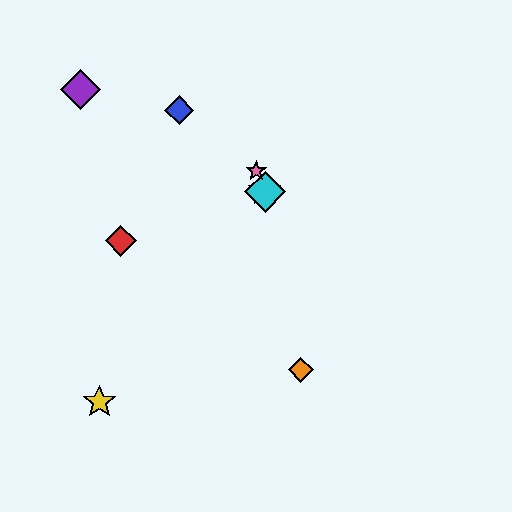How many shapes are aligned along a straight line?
3 shapes (the green star, the cyan diamond, the pink star) are aligned along a straight line.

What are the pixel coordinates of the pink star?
The pink star is at (256, 171).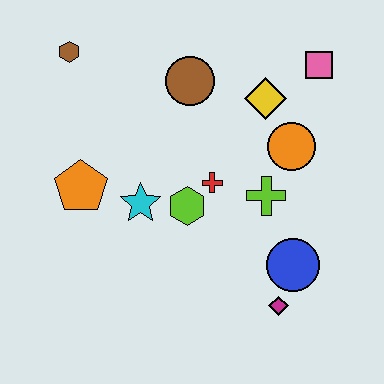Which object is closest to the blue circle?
The magenta diamond is closest to the blue circle.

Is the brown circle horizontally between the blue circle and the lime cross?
No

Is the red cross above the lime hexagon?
Yes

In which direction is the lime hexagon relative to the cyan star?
The lime hexagon is to the right of the cyan star.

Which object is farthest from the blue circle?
The brown hexagon is farthest from the blue circle.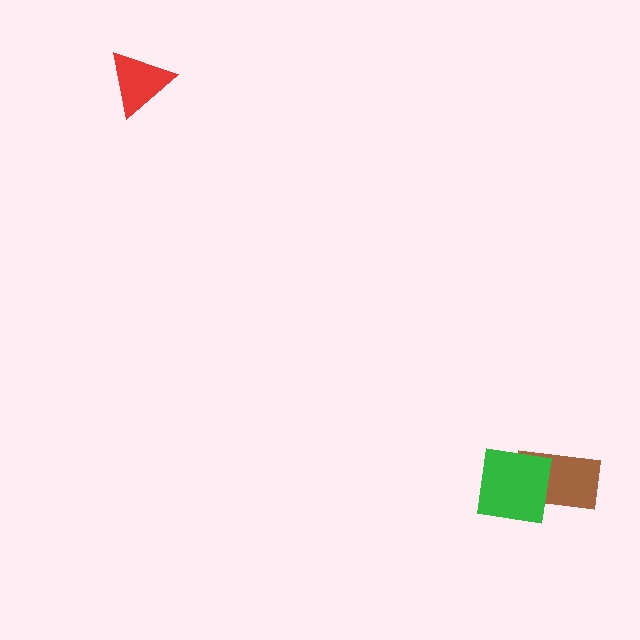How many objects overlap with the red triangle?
0 objects overlap with the red triangle.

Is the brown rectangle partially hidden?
Yes, it is partially covered by another shape.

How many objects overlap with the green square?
1 object overlaps with the green square.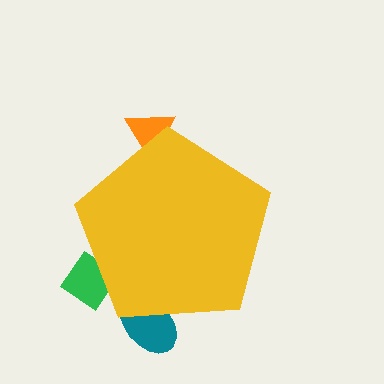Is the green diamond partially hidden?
Yes, the green diamond is partially hidden behind the yellow pentagon.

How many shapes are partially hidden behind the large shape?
3 shapes are partially hidden.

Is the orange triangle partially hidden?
Yes, the orange triangle is partially hidden behind the yellow pentagon.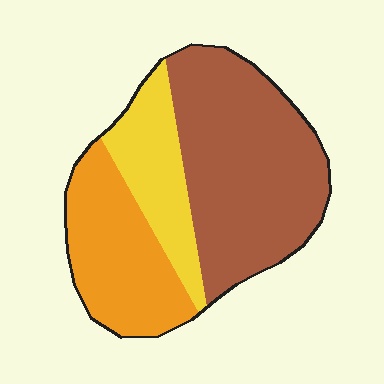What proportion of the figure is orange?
Orange takes up between a sixth and a third of the figure.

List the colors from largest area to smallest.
From largest to smallest: brown, orange, yellow.